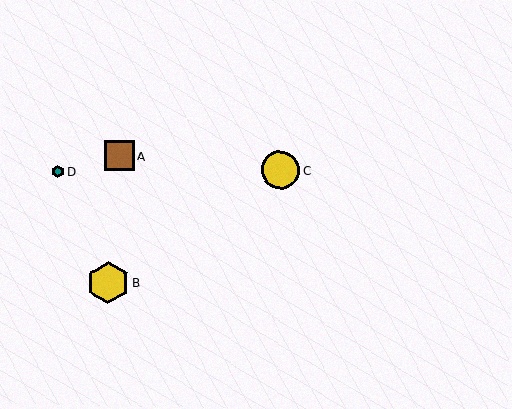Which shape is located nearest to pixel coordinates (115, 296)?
The yellow hexagon (labeled B) at (108, 283) is nearest to that location.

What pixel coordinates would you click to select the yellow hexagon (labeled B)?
Click at (108, 283) to select the yellow hexagon B.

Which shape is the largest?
The yellow hexagon (labeled B) is the largest.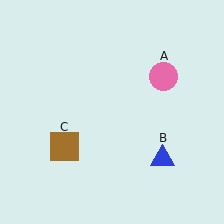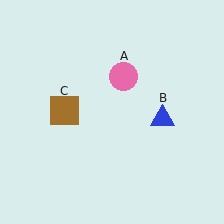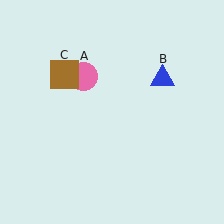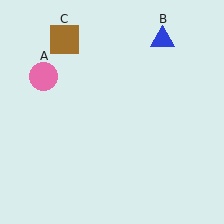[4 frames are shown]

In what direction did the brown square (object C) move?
The brown square (object C) moved up.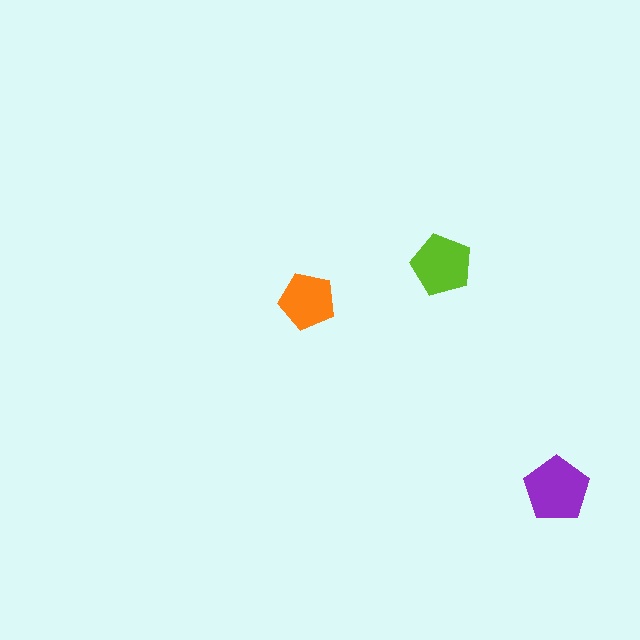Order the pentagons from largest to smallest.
the purple one, the lime one, the orange one.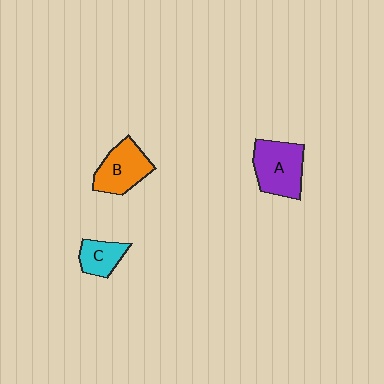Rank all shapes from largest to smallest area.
From largest to smallest: A (purple), B (orange), C (cyan).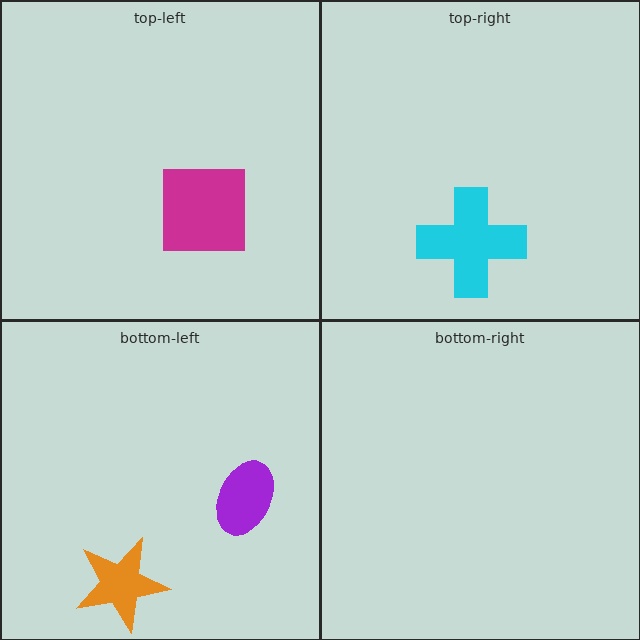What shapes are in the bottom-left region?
The purple ellipse, the orange star.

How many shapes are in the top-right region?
1.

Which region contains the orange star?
The bottom-left region.